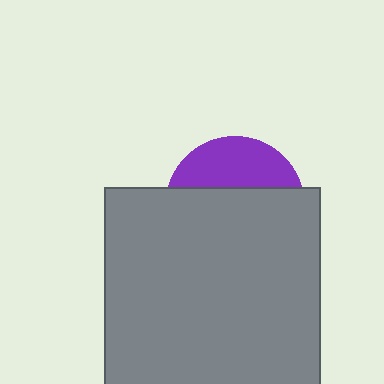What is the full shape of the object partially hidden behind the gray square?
The partially hidden object is a purple circle.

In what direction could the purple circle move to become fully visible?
The purple circle could move up. That would shift it out from behind the gray square entirely.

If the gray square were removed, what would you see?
You would see the complete purple circle.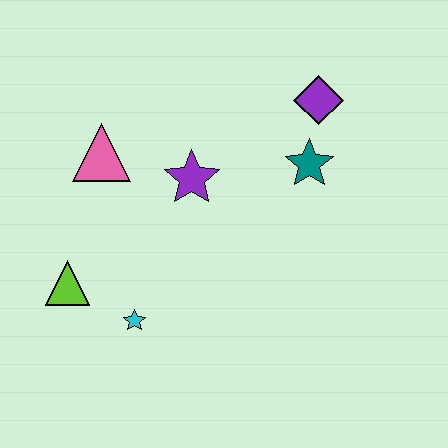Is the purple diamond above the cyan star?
Yes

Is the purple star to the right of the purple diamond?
No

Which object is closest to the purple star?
The pink triangle is closest to the purple star.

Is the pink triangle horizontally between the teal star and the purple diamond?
No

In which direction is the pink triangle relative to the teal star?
The pink triangle is to the left of the teal star.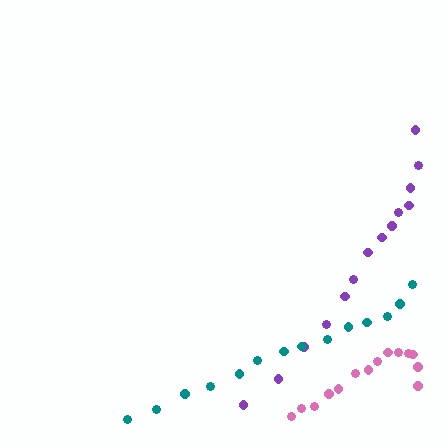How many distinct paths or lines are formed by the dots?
There are 3 distinct paths.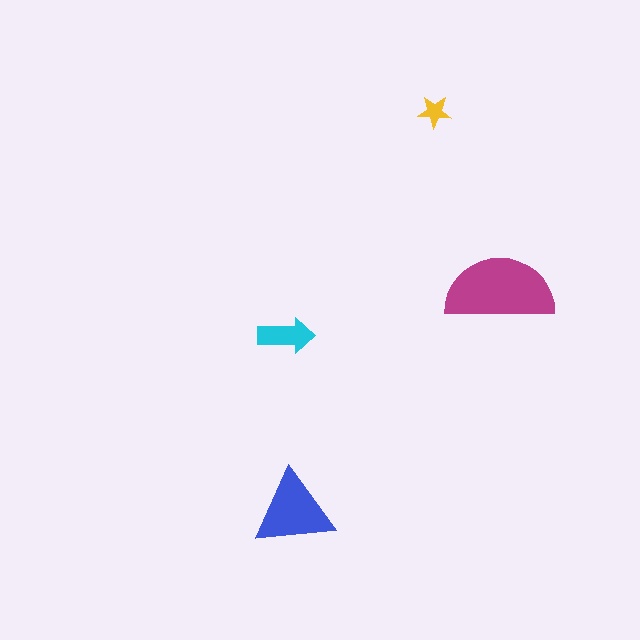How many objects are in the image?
There are 4 objects in the image.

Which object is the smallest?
The yellow star.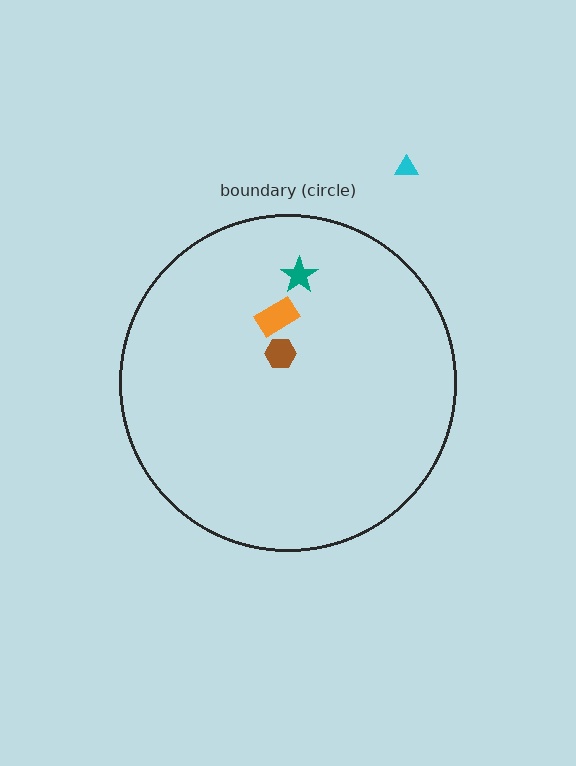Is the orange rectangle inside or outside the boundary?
Inside.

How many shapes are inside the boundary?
3 inside, 1 outside.